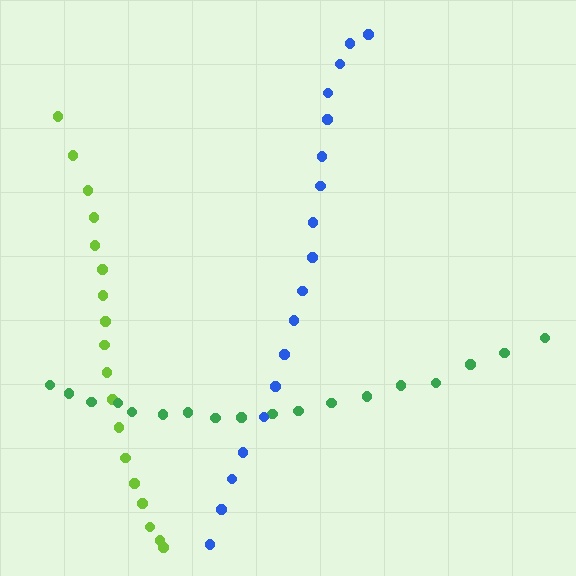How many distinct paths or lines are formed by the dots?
There are 3 distinct paths.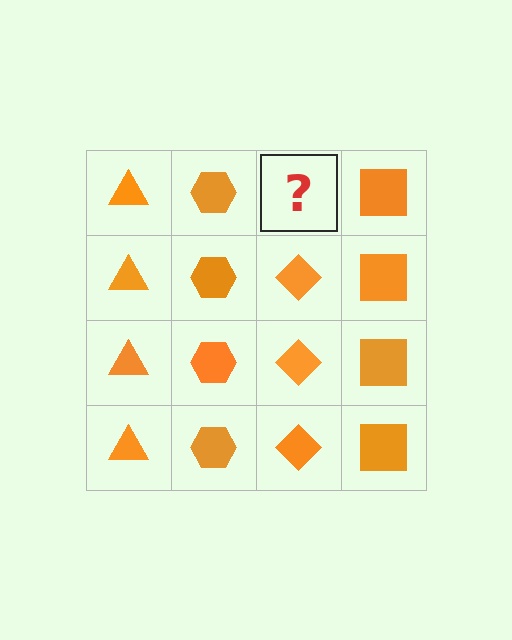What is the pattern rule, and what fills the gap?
The rule is that each column has a consistent shape. The gap should be filled with an orange diamond.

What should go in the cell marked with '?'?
The missing cell should contain an orange diamond.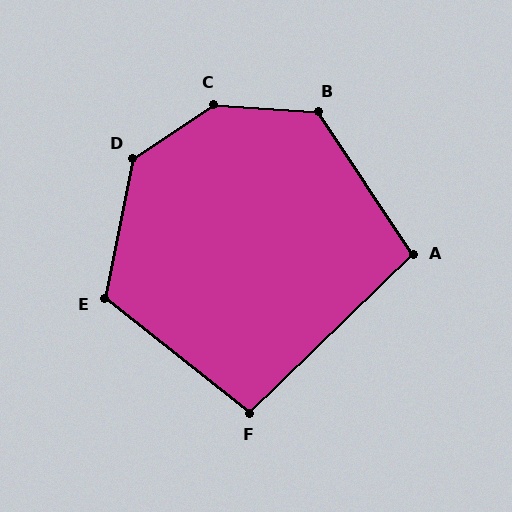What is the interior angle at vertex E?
Approximately 117 degrees (obtuse).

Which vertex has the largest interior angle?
C, at approximately 143 degrees.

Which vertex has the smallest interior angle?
F, at approximately 98 degrees.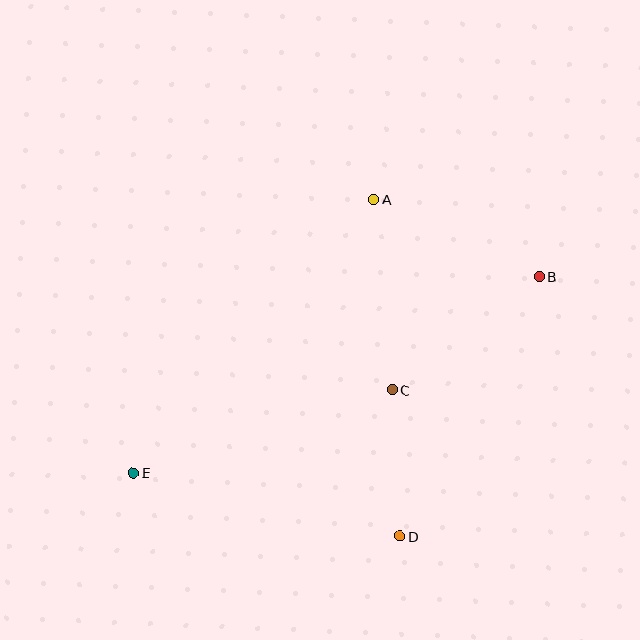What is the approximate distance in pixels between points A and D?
The distance between A and D is approximately 338 pixels.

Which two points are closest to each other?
Points C and D are closest to each other.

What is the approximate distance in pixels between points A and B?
The distance between A and B is approximately 183 pixels.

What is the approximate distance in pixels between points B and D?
The distance between B and D is approximately 294 pixels.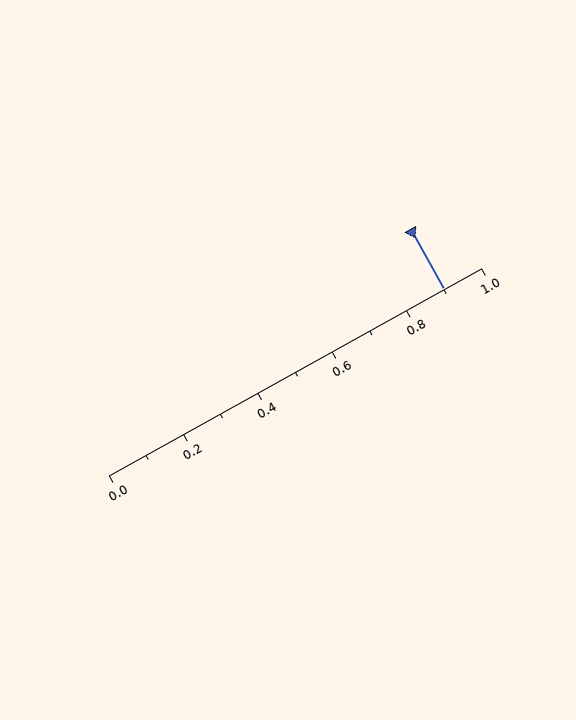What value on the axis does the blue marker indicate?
The marker indicates approximately 0.9.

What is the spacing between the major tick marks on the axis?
The major ticks are spaced 0.2 apart.